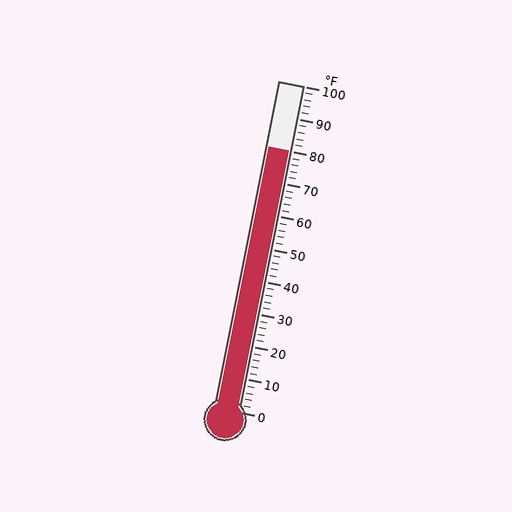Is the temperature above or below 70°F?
The temperature is above 70°F.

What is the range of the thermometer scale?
The thermometer scale ranges from 0°F to 100°F.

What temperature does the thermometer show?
The thermometer shows approximately 80°F.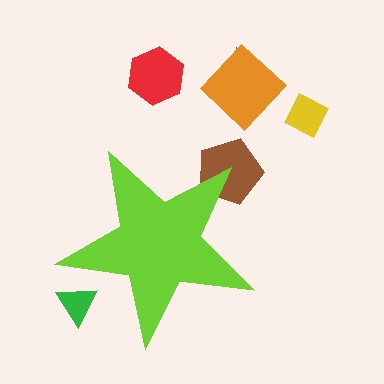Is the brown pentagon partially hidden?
Yes, the brown pentagon is partially hidden behind the lime star.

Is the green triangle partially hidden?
Yes, the green triangle is partially hidden behind the lime star.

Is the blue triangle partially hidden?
No, the blue triangle is fully visible.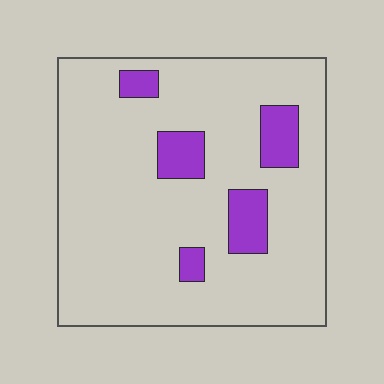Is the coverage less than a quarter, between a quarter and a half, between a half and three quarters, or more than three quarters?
Less than a quarter.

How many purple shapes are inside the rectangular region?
5.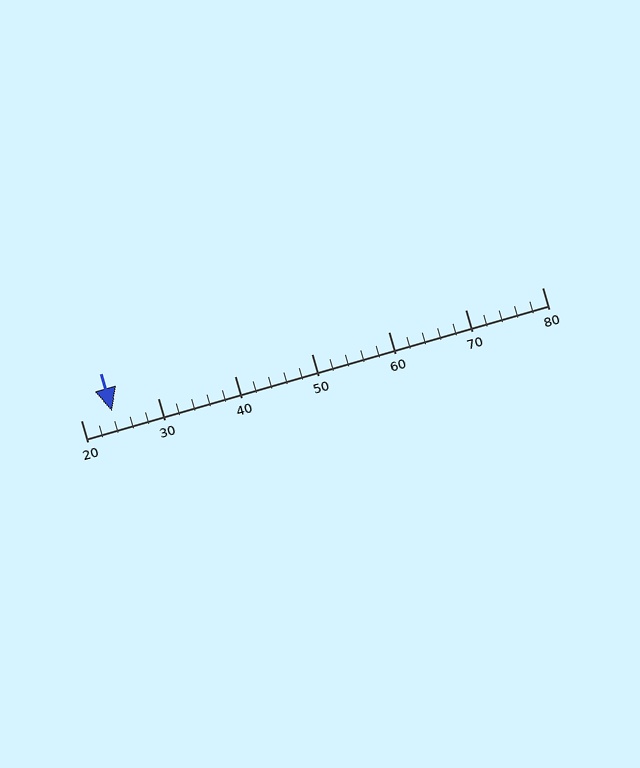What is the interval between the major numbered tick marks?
The major tick marks are spaced 10 units apart.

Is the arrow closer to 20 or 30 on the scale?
The arrow is closer to 20.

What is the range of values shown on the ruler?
The ruler shows values from 20 to 80.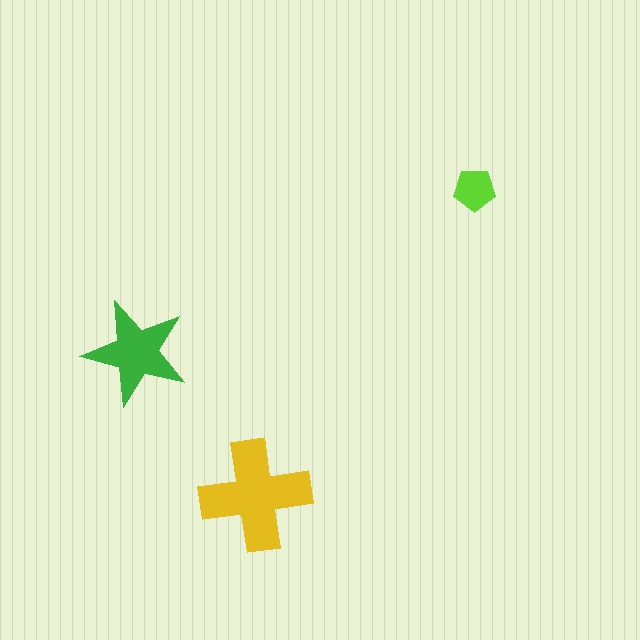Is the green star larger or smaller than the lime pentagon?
Larger.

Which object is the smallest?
The lime pentagon.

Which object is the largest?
The yellow cross.